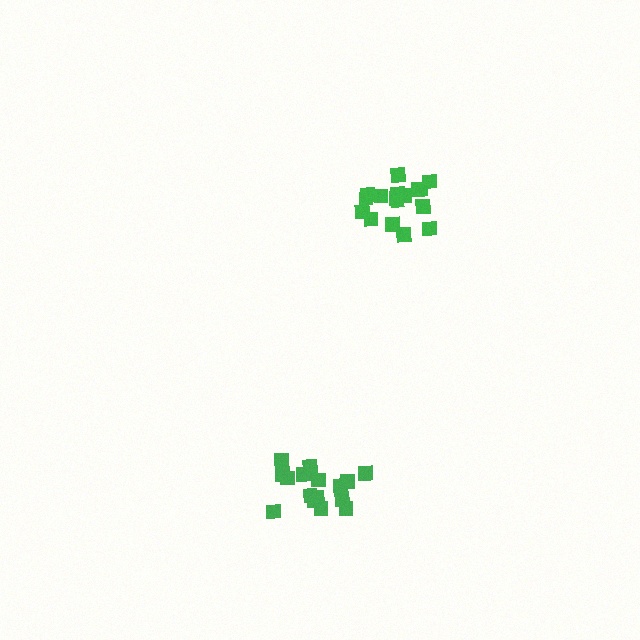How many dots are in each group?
Group 1: 17 dots, Group 2: 16 dots (33 total).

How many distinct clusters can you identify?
There are 2 distinct clusters.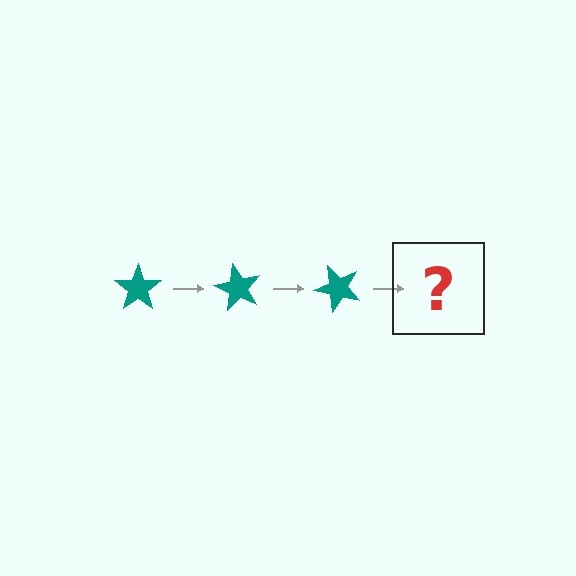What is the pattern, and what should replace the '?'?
The pattern is that the star rotates 60 degrees each step. The '?' should be a teal star rotated 180 degrees.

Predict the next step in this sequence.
The next step is a teal star rotated 180 degrees.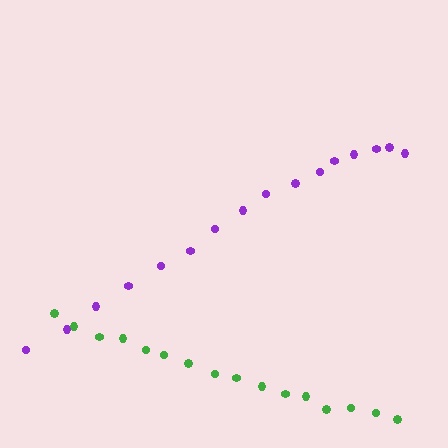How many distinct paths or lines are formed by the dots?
There are 2 distinct paths.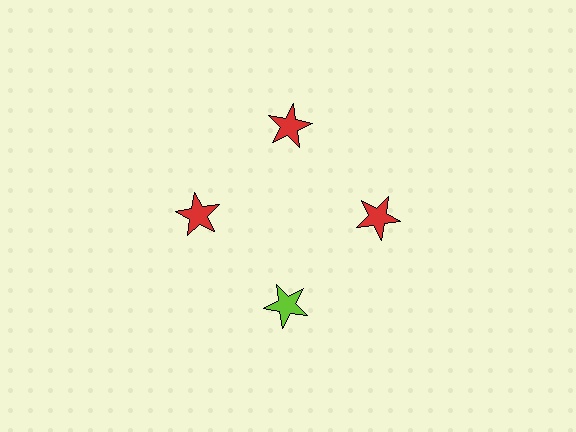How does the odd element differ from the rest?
It has a different color: lime instead of red.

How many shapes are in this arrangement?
There are 4 shapes arranged in a ring pattern.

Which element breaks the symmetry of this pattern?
The lime star at roughly the 6 o'clock position breaks the symmetry. All other shapes are red stars.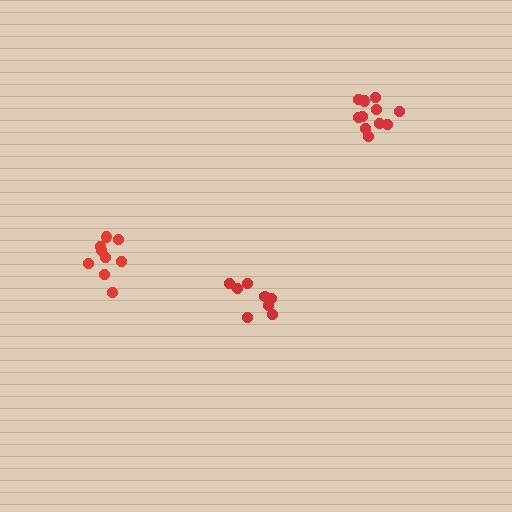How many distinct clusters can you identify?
There are 3 distinct clusters.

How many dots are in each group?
Group 1: 11 dots, Group 2: 9 dots, Group 3: 8 dots (28 total).